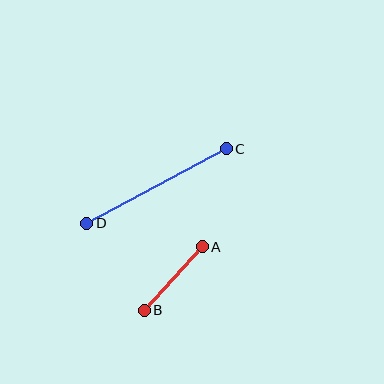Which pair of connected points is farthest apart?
Points C and D are farthest apart.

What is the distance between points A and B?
The distance is approximately 86 pixels.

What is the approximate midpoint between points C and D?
The midpoint is at approximately (157, 186) pixels.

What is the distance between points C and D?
The distance is approximately 158 pixels.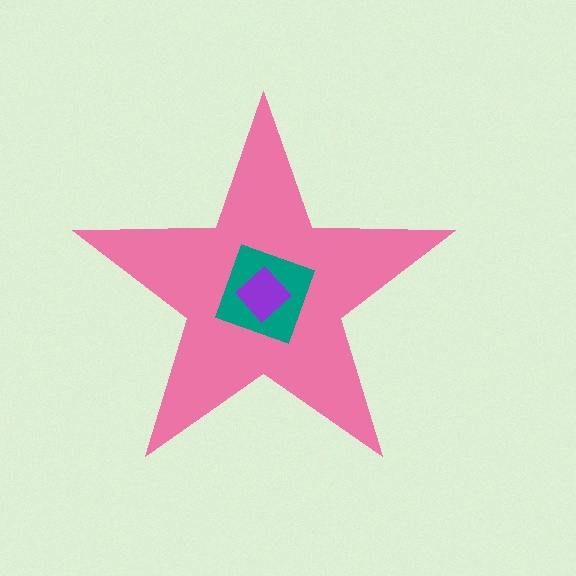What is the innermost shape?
The purple diamond.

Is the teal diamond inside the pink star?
Yes.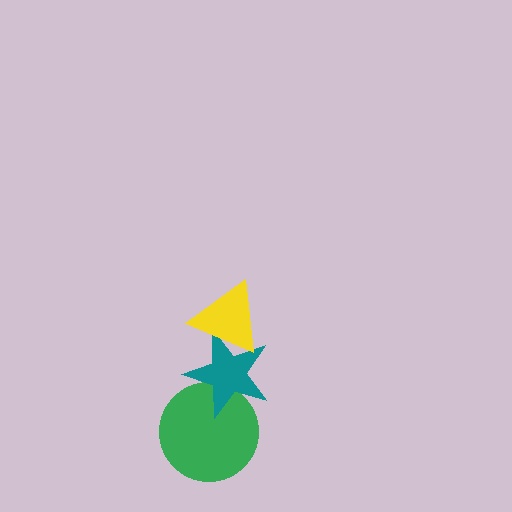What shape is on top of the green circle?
The teal star is on top of the green circle.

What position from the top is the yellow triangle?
The yellow triangle is 1st from the top.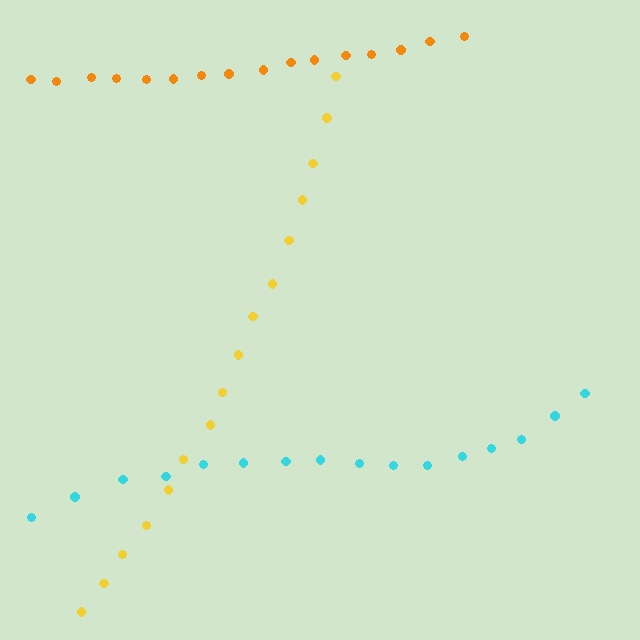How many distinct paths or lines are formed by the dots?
There are 3 distinct paths.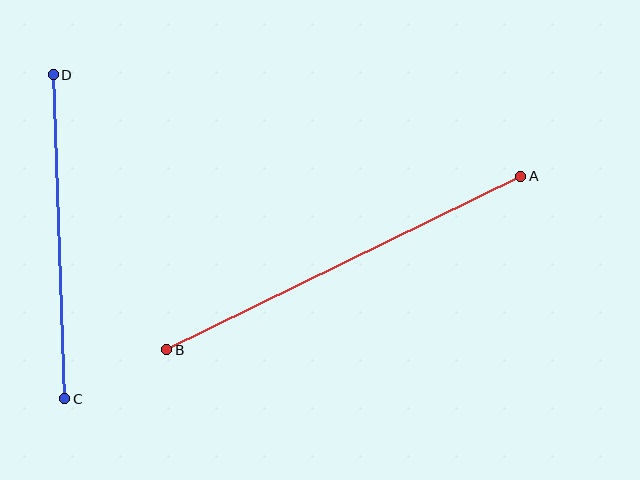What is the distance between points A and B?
The distance is approximately 394 pixels.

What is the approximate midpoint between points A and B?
The midpoint is at approximately (344, 263) pixels.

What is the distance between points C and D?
The distance is approximately 324 pixels.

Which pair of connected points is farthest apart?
Points A and B are farthest apart.